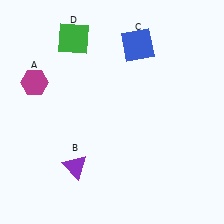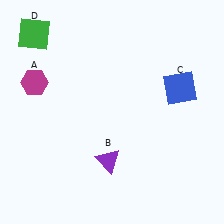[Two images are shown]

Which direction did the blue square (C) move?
The blue square (C) moved down.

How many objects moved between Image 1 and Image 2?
3 objects moved between the two images.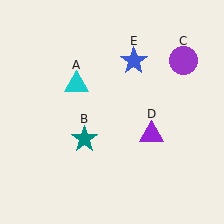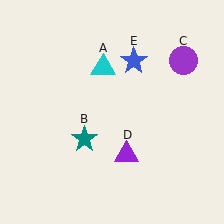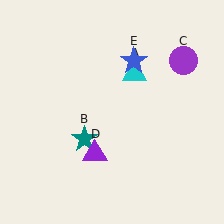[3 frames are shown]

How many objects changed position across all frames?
2 objects changed position: cyan triangle (object A), purple triangle (object D).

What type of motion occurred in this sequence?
The cyan triangle (object A), purple triangle (object D) rotated clockwise around the center of the scene.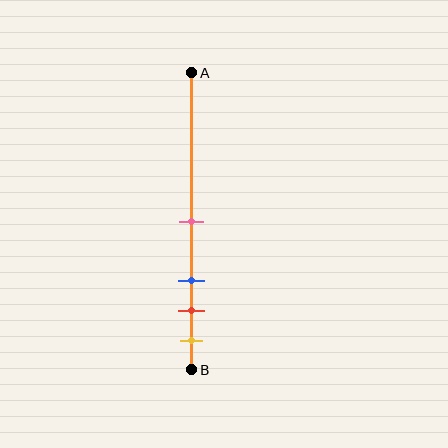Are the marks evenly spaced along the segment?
No, the marks are not evenly spaced.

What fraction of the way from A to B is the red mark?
The red mark is approximately 80% (0.8) of the way from A to B.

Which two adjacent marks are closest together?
The red and yellow marks are the closest adjacent pair.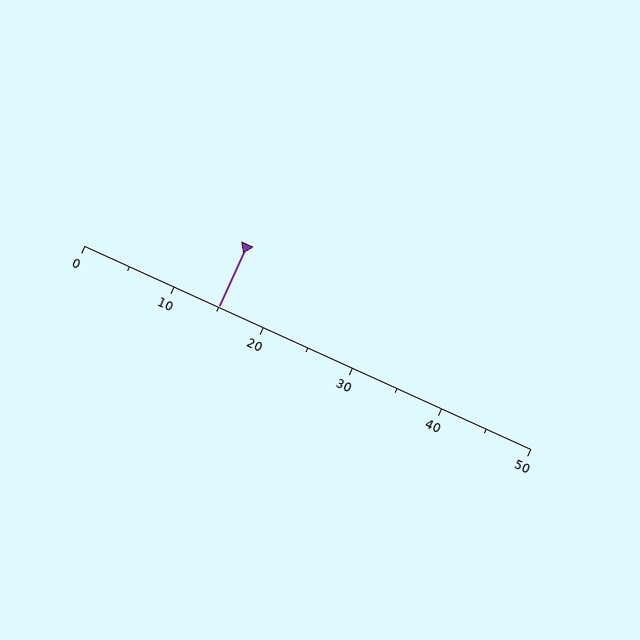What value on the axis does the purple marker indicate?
The marker indicates approximately 15.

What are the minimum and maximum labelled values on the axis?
The axis runs from 0 to 50.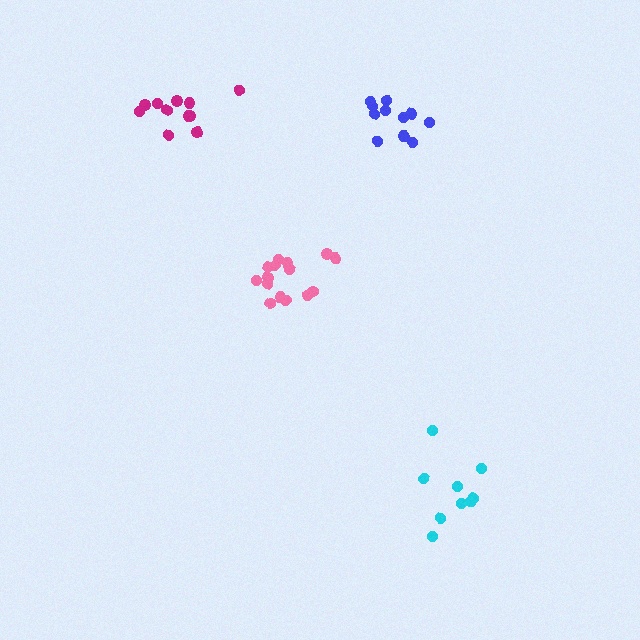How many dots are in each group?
Group 1: 12 dots, Group 2: 15 dots, Group 3: 9 dots, Group 4: 11 dots (47 total).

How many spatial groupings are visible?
There are 4 spatial groupings.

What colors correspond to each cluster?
The clusters are colored: blue, pink, cyan, magenta.